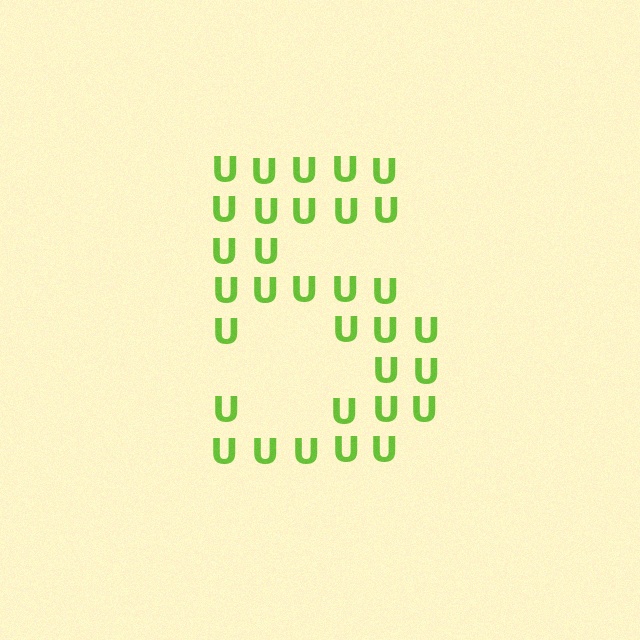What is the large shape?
The large shape is the digit 5.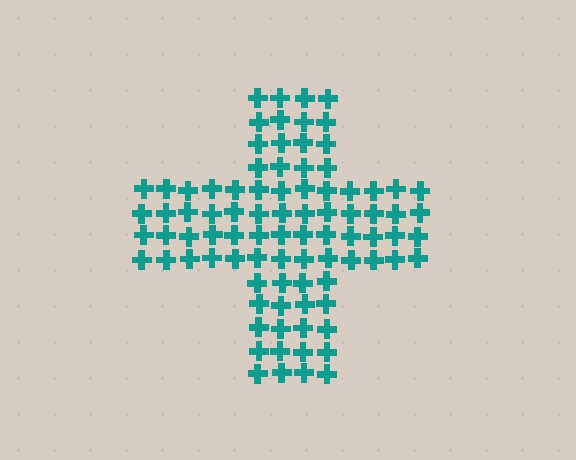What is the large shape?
The large shape is a cross.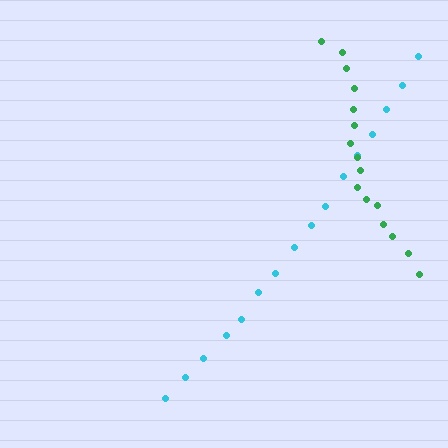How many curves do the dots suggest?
There are 2 distinct paths.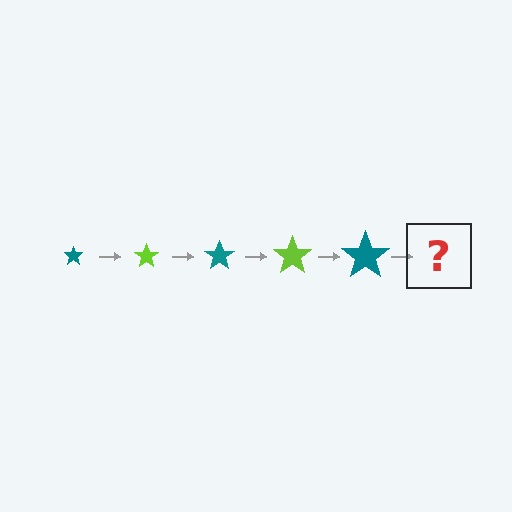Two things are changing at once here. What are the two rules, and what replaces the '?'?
The two rules are that the star grows larger each step and the color cycles through teal and lime. The '?' should be a lime star, larger than the previous one.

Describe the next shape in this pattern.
It should be a lime star, larger than the previous one.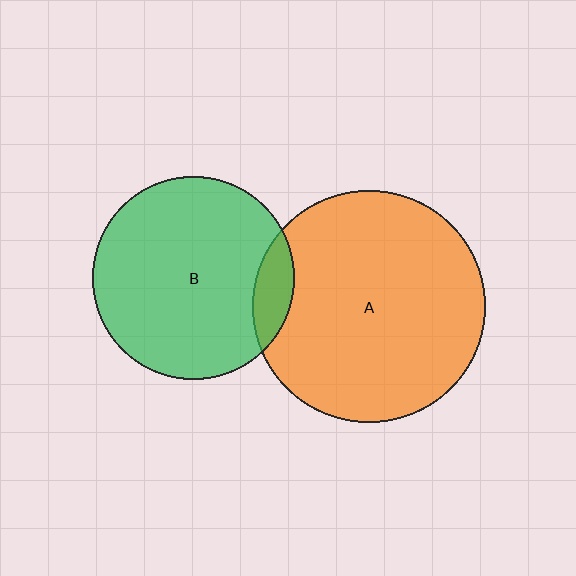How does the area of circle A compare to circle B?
Approximately 1.3 times.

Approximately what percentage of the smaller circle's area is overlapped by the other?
Approximately 10%.